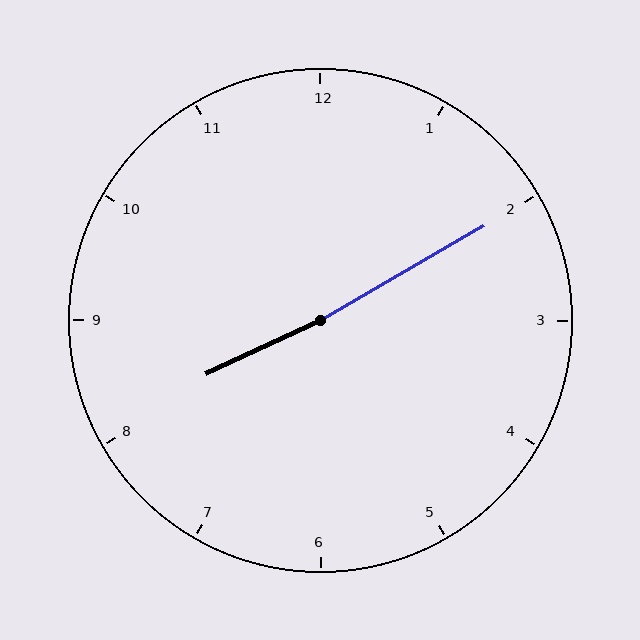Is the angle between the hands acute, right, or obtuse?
It is obtuse.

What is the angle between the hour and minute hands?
Approximately 175 degrees.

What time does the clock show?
8:10.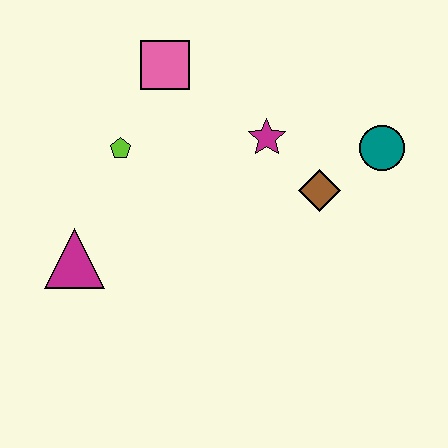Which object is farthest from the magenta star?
The magenta triangle is farthest from the magenta star.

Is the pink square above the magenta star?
Yes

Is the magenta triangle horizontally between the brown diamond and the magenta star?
No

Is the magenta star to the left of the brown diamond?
Yes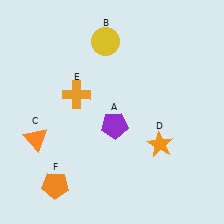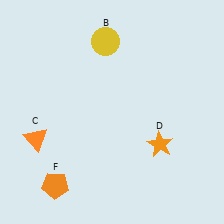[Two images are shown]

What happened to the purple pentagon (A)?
The purple pentagon (A) was removed in Image 2. It was in the bottom-right area of Image 1.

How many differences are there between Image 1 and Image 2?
There are 2 differences between the two images.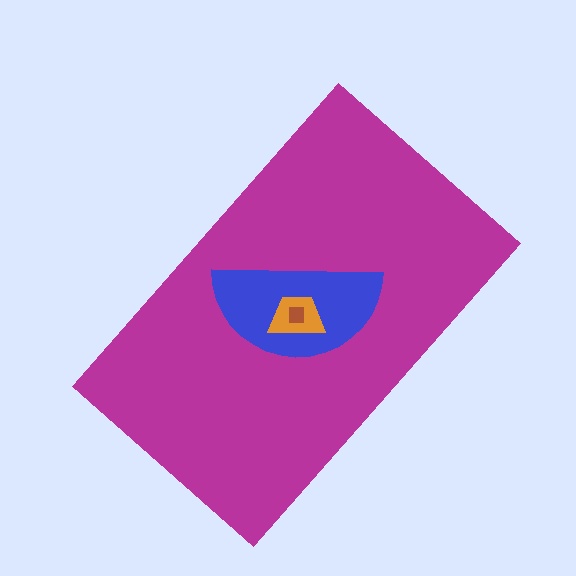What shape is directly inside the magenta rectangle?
The blue semicircle.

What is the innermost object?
The brown square.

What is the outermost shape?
The magenta rectangle.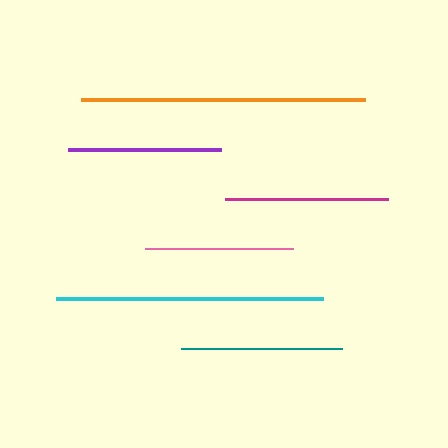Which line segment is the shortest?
The pink line is the shortest at approximately 148 pixels.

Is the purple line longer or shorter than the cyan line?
The cyan line is longer than the purple line.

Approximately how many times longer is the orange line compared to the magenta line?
The orange line is approximately 1.7 times the length of the magenta line.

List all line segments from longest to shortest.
From longest to shortest: orange, cyan, magenta, teal, purple, pink.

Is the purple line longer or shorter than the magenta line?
The magenta line is longer than the purple line.